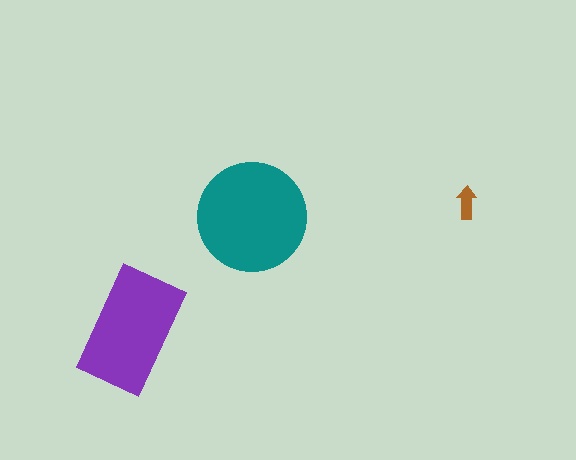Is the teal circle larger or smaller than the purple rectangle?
Larger.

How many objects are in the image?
There are 3 objects in the image.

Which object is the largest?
The teal circle.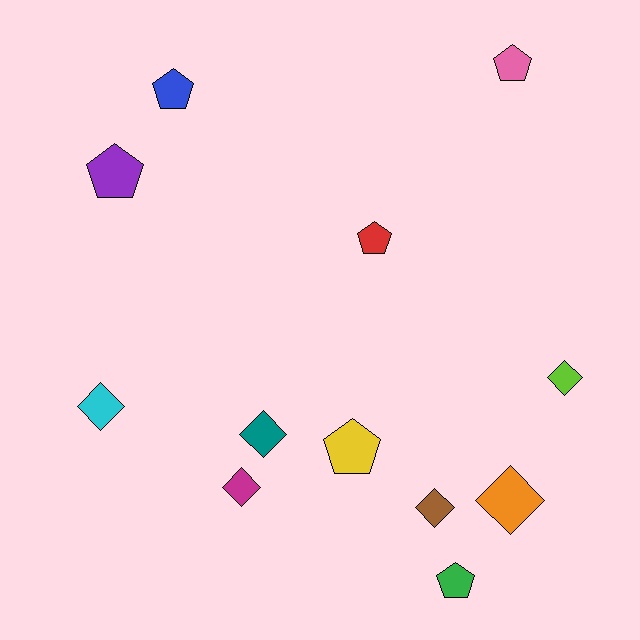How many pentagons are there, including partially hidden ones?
There are 6 pentagons.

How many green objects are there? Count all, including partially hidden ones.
There is 1 green object.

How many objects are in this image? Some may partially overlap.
There are 12 objects.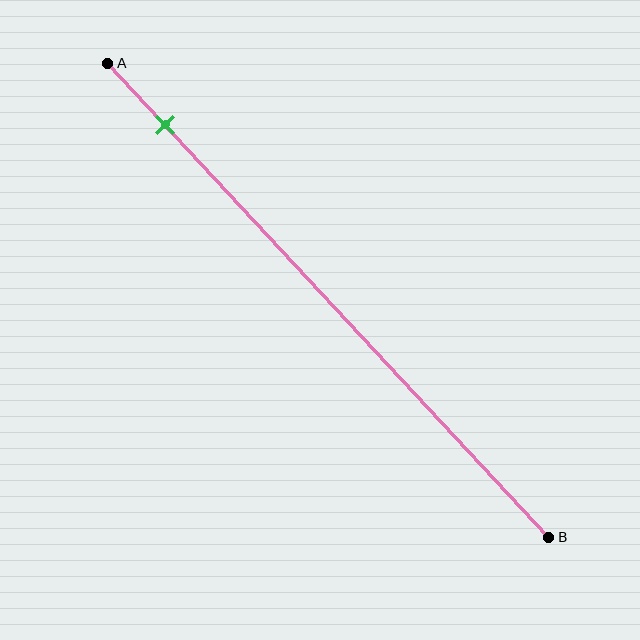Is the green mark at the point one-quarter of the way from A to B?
No, the mark is at about 15% from A, not at the 25% one-quarter point.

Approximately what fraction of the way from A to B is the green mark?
The green mark is approximately 15% of the way from A to B.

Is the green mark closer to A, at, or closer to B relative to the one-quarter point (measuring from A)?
The green mark is closer to point A than the one-quarter point of segment AB.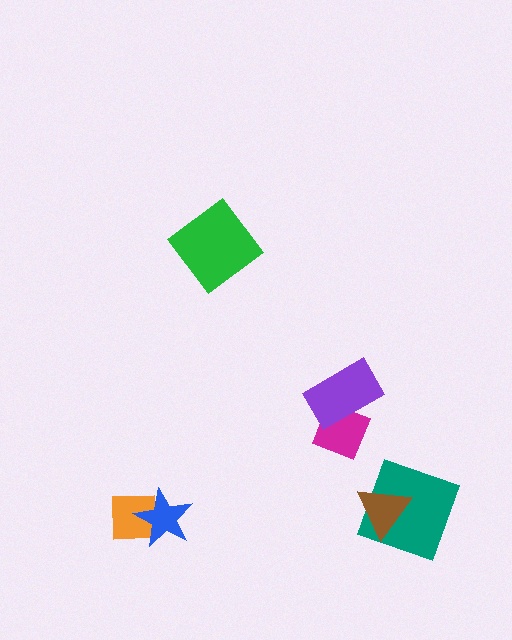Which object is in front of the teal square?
The brown triangle is in front of the teal square.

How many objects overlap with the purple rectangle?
1 object overlaps with the purple rectangle.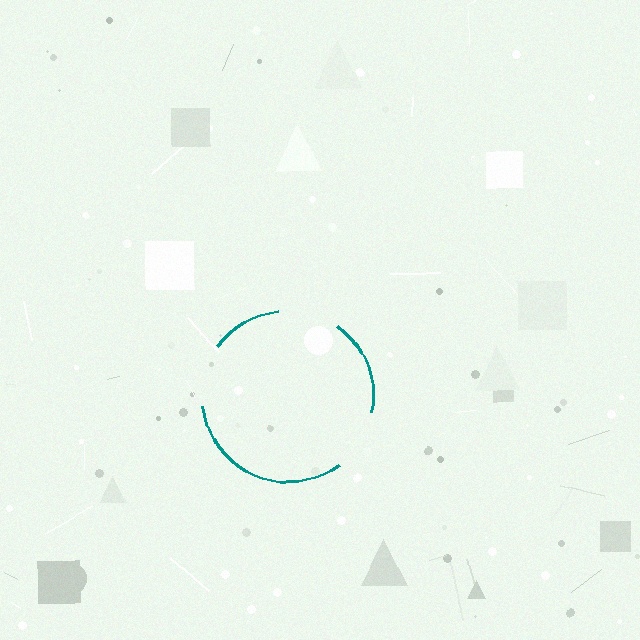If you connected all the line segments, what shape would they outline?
They would outline a circle.